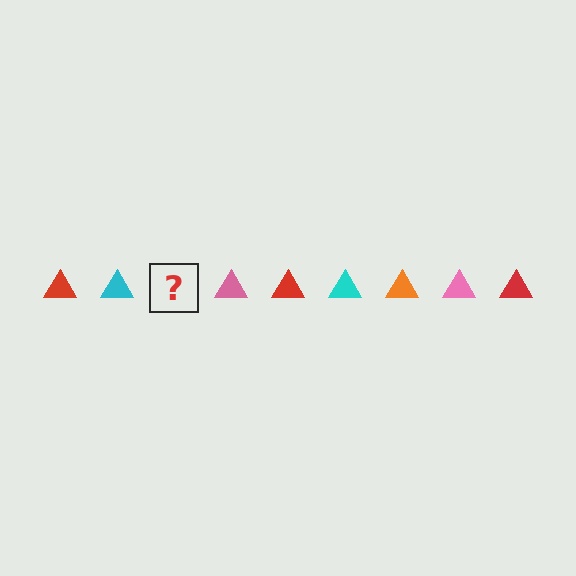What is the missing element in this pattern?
The missing element is an orange triangle.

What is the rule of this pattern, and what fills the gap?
The rule is that the pattern cycles through red, cyan, orange, pink triangles. The gap should be filled with an orange triangle.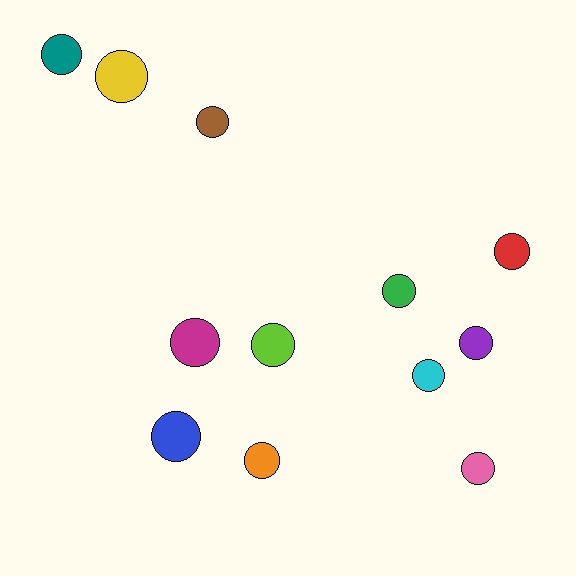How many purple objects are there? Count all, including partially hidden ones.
There is 1 purple object.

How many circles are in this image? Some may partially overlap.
There are 12 circles.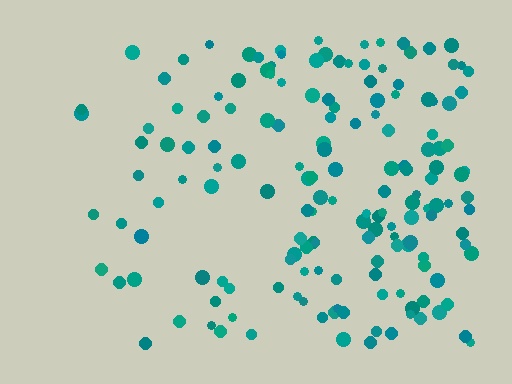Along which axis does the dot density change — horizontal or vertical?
Horizontal.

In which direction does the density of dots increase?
From left to right, with the right side densest.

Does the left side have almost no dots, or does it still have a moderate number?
Still a moderate number, just noticeably fewer than the right.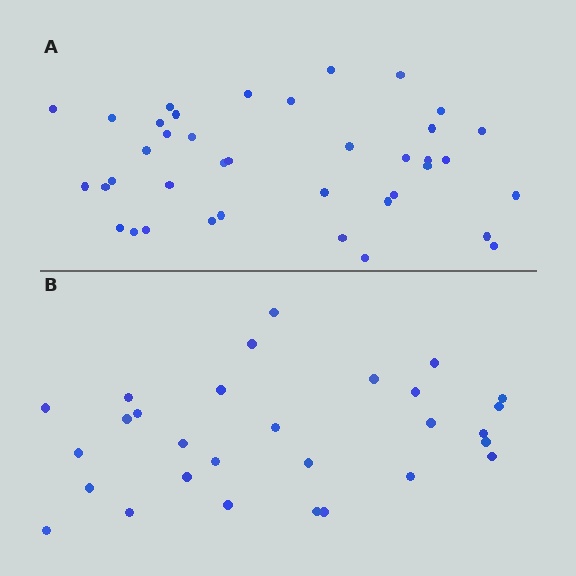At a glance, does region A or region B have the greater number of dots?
Region A (the top region) has more dots.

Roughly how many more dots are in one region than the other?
Region A has roughly 10 or so more dots than region B.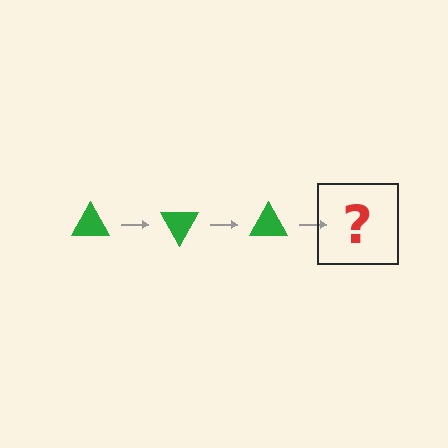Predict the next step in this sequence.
The next step is a green triangle rotated 180 degrees.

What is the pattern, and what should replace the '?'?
The pattern is that the triangle rotates 60 degrees each step. The '?' should be a green triangle rotated 180 degrees.